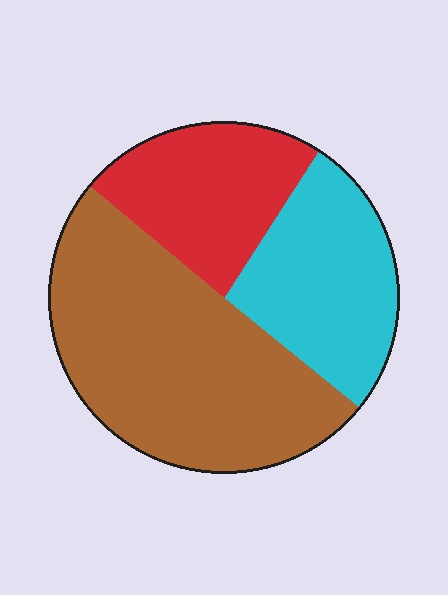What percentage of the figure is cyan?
Cyan covers around 25% of the figure.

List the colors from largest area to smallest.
From largest to smallest: brown, cyan, red.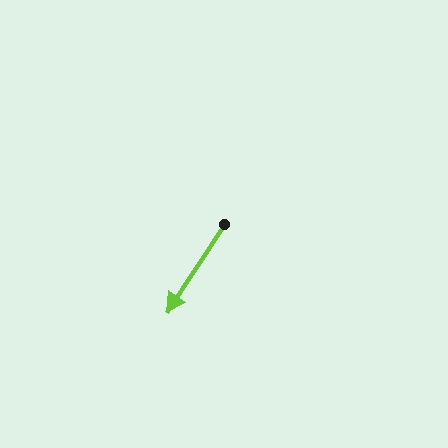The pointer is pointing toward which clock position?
Roughly 7 o'clock.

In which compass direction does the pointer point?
Southwest.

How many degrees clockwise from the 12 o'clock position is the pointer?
Approximately 213 degrees.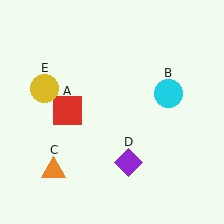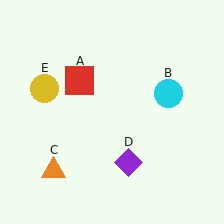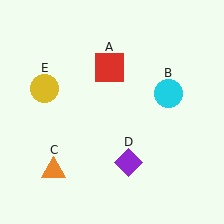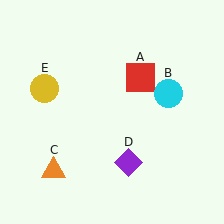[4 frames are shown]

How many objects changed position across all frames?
1 object changed position: red square (object A).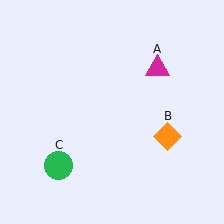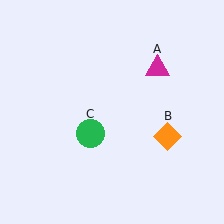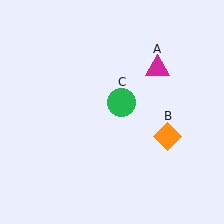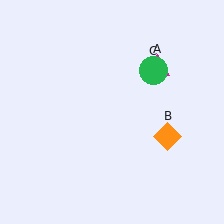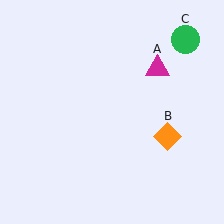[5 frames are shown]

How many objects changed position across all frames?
1 object changed position: green circle (object C).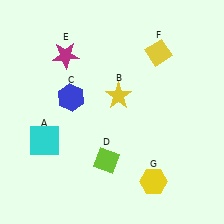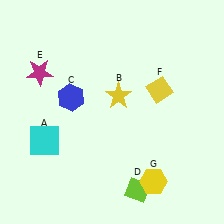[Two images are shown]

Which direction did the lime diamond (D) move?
The lime diamond (D) moved right.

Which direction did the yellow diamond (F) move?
The yellow diamond (F) moved down.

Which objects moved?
The objects that moved are: the lime diamond (D), the magenta star (E), the yellow diamond (F).